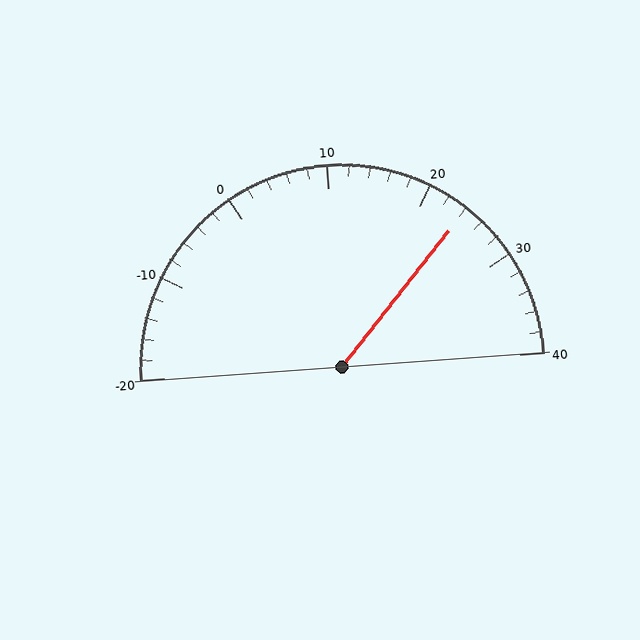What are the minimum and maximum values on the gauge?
The gauge ranges from -20 to 40.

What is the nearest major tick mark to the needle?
The nearest major tick mark is 20.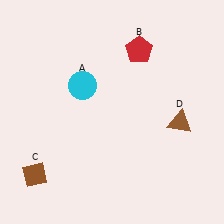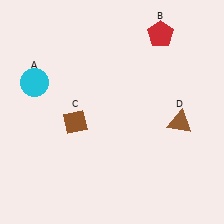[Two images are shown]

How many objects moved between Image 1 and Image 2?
3 objects moved between the two images.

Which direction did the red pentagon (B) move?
The red pentagon (B) moved right.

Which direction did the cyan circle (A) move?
The cyan circle (A) moved left.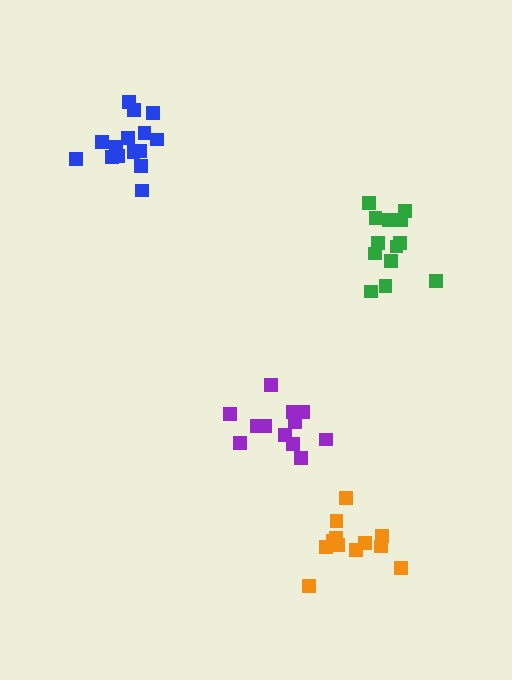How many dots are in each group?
Group 1: 13 dots, Group 2: 12 dots, Group 3: 15 dots, Group 4: 12 dots (52 total).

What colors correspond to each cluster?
The clusters are colored: green, purple, blue, orange.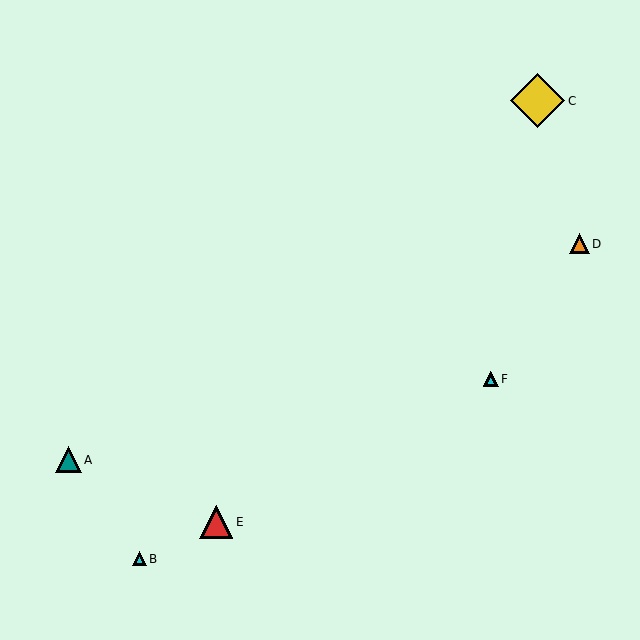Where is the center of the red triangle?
The center of the red triangle is at (216, 522).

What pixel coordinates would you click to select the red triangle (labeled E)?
Click at (216, 522) to select the red triangle E.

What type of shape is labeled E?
Shape E is a red triangle.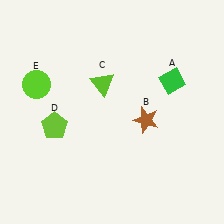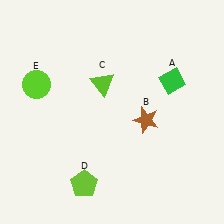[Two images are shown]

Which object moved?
The lime pentagon (D) moved down.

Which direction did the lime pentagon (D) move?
The lime pentagon (D) moved down.